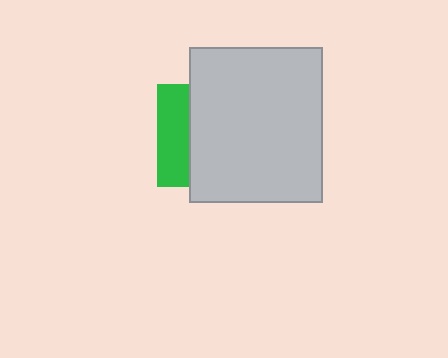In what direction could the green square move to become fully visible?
The green square could move left. That would shift it out from behind the light gray rectangle entirely.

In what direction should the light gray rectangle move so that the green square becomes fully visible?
The light gray rectangle should move right. That is the shortest direction to clear the overlap and leave the green square fully visible.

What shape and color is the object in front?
The object in front is a light gray rectangle.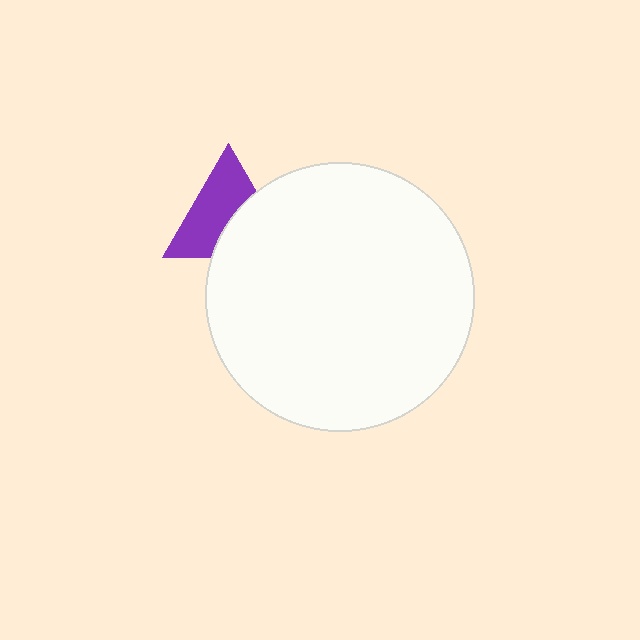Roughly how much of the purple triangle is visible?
About half of it is visible (roughly 59%).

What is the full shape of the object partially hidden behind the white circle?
The partially hidden object is a purple triangle.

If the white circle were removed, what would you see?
You would see the complete purple triangle.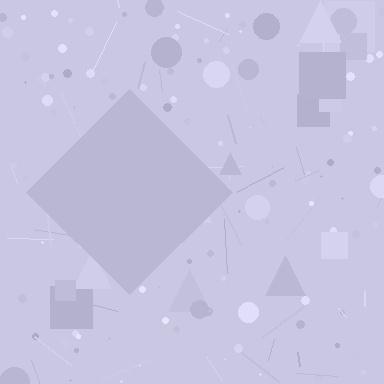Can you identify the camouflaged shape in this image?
The camouflaged shape is a diamond.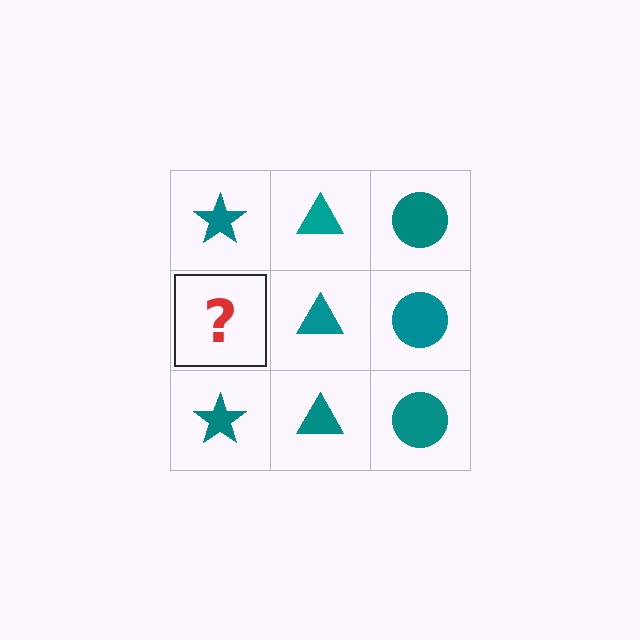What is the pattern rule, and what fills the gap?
The rule is that each column has a consistent shape. The gap should be filled with a teal star.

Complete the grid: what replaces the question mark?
The question mark should be replaced with a teal star.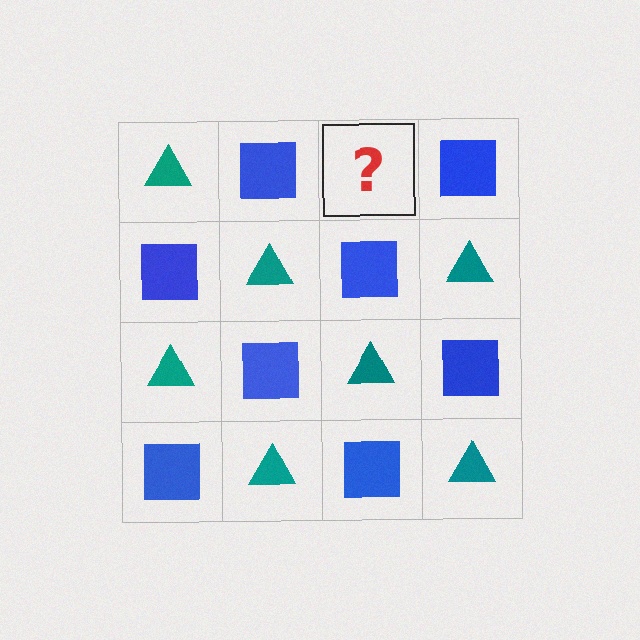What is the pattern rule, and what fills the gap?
The rule is that it alternates teal triangle and blue square in a checkerboard pattern. The gap should be filled with a teal triangle.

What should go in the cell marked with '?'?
The missing cell should contain a teal triangle.